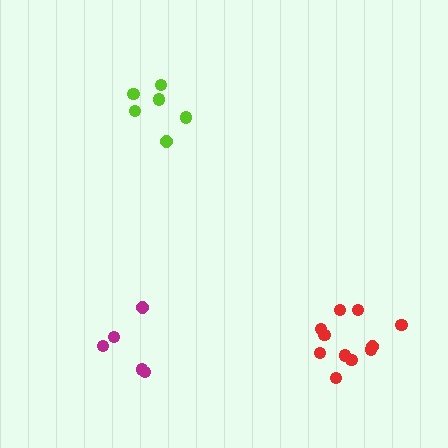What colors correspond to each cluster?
The clusters are colored: lime, magenta, red.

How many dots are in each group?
Group 1: 6 dots, Group 2: 5 dots, Group 3: 11 dots (22 total).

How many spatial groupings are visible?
There are 3 spatial groupings.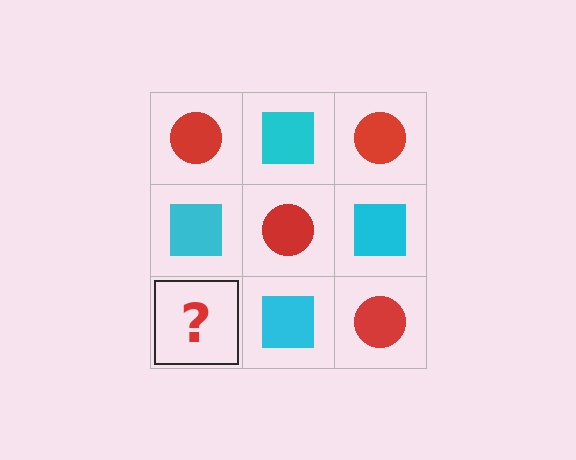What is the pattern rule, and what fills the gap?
The rule is that it alternates red circle and cyan square in a checkerboard pattern. The gap should be filled with a red circle.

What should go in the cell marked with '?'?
The missing cell should contain a red circle.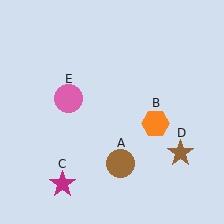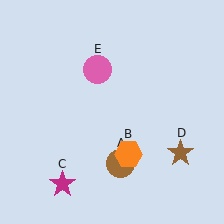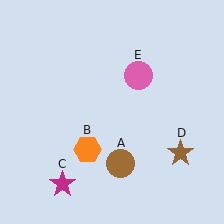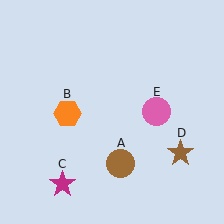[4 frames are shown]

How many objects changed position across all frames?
2 objects changed position: orange hexagon (object B), pink circle (object E).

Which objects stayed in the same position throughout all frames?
Brown circle (object A) and magenta star (object C) and brown star (object D) remained stationary.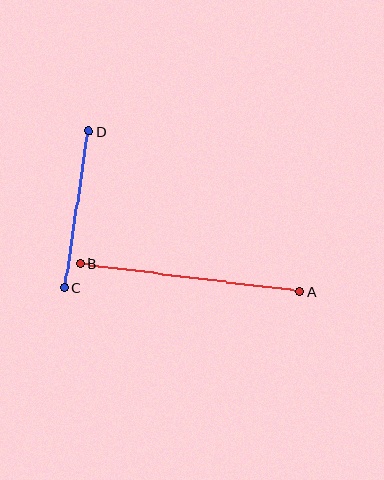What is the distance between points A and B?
The distance is approximately 222 pixels.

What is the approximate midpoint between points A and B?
The midpoint is at approximately (190, 277) pixels.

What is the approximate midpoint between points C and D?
The midpoint is at approximately (76, 210) pixels.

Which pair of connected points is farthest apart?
Points A and B are farthest apart.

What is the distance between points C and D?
The distance is approximately 159 pixels.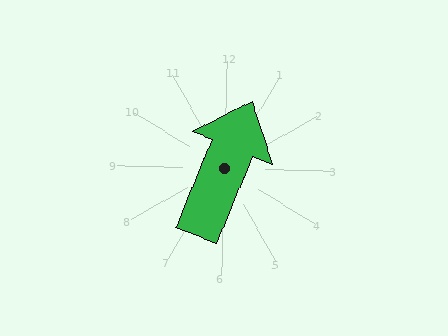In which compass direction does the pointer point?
North.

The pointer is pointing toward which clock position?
Roughly 1 o'clock.